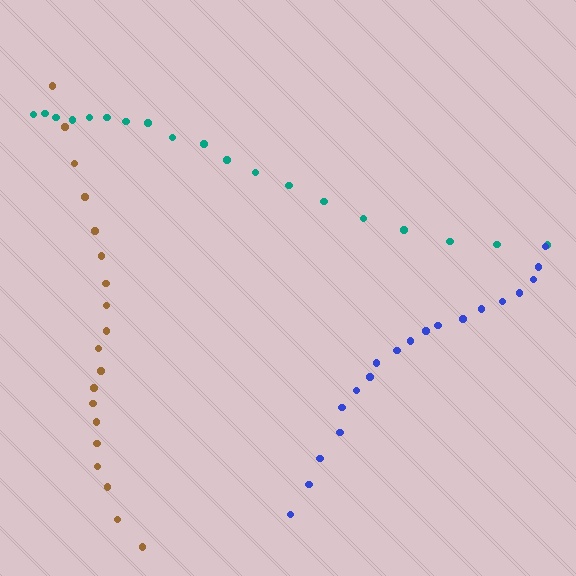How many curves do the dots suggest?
There are 3 distinct paths.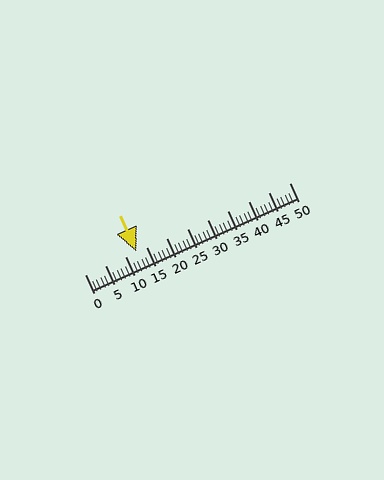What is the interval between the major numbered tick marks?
The major tick marks are spaced 5 units apart.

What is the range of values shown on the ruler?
The ruler shows values from 0 to 50.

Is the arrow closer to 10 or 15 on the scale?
The arrow is closer to 15.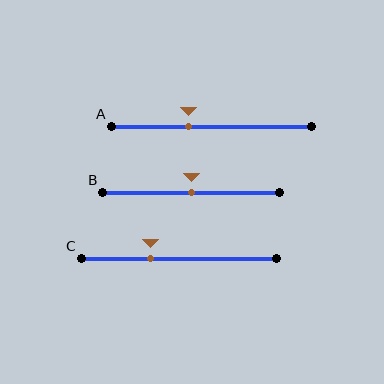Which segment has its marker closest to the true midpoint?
Segment B has its marker closest to the true midpoint.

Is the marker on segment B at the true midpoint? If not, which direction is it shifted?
Yes, the marker on segment B is at the true midpoint.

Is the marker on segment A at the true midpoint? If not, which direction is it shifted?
No, the marker on segment A is shifted to the left by about 11% of the segment length.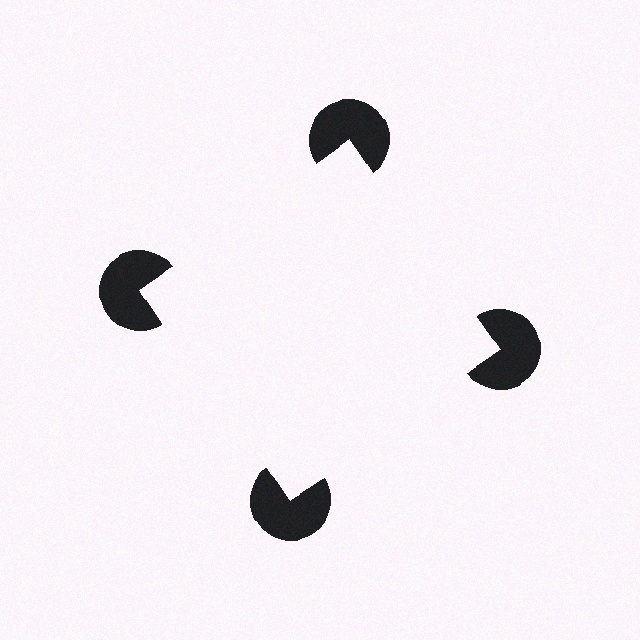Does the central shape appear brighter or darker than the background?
It typically appears slightly brighter than the background, even though no actual brightness change is drawn.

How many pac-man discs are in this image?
There are 4 — one at each vertex of the illusory square.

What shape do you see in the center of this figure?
An illusory square — its edges are inferred from the aligned wedge cuts in the pac-man discs, not physically drawn.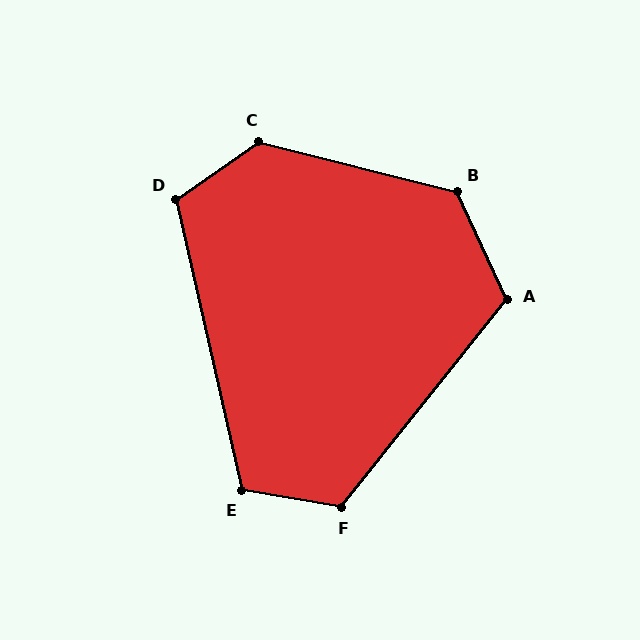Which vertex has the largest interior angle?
C, at approximately 131 degrees.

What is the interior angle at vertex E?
Approximately 112 degrees (obtuse).